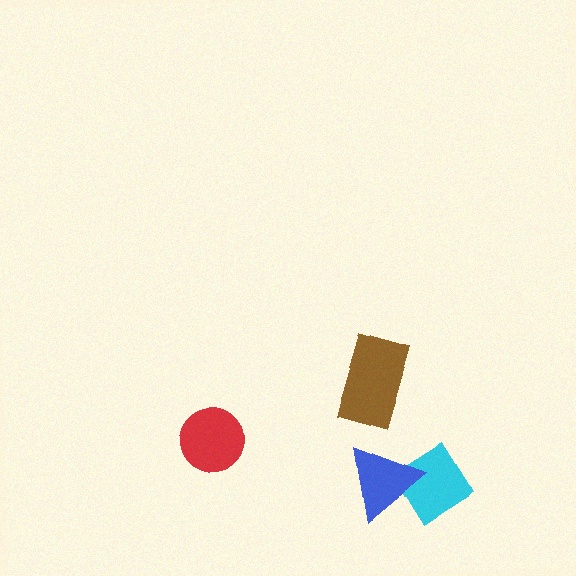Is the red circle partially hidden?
No, no other shape covers it.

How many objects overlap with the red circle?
0 objects overlap with the red circle.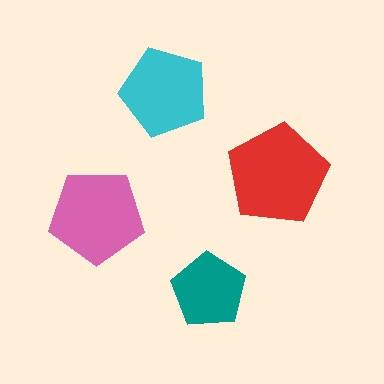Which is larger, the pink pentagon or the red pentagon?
The red one.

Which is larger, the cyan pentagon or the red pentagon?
The red one.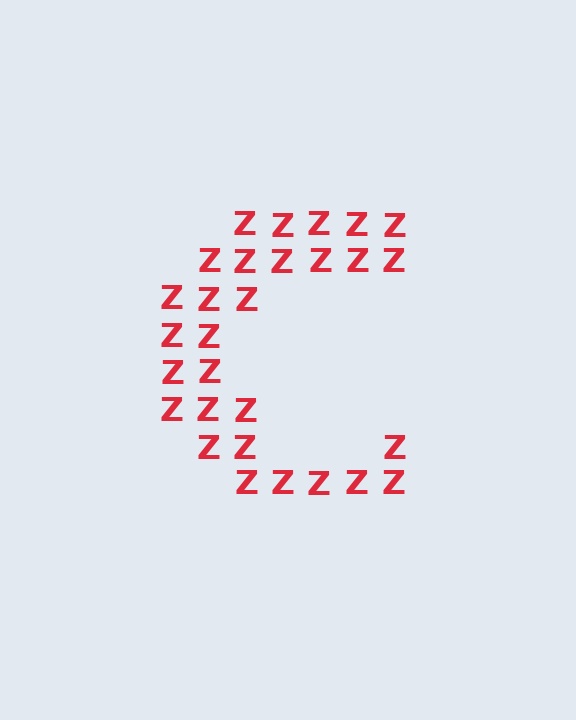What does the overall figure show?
The overall figure shows the letter C.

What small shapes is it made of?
It is made of small letter Z's.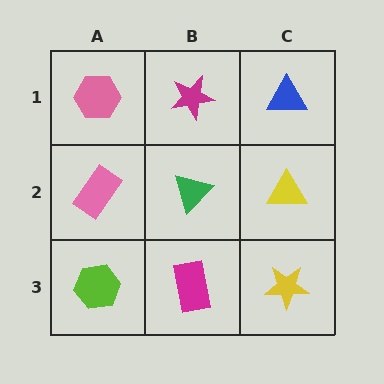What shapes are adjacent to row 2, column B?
A magenta star (row 1, column B), a magenta rectangle (row 3, column B), a pink rectangle (row 2, column A), a yellow triangle (row 2, column C).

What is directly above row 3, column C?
A yellow triangle.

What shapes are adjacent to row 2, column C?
A blue triangle (row 1, column C), a yellow star (row 3, column C), a green triangle (row 2, column B).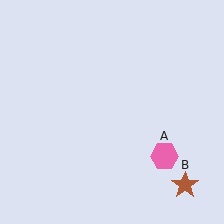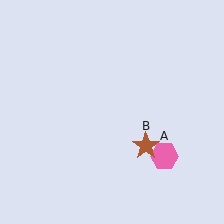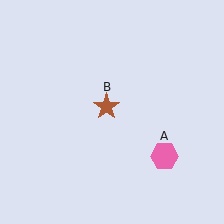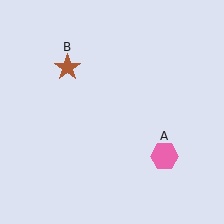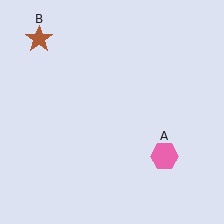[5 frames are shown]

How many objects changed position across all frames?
1 object changed position: brown star (object B).